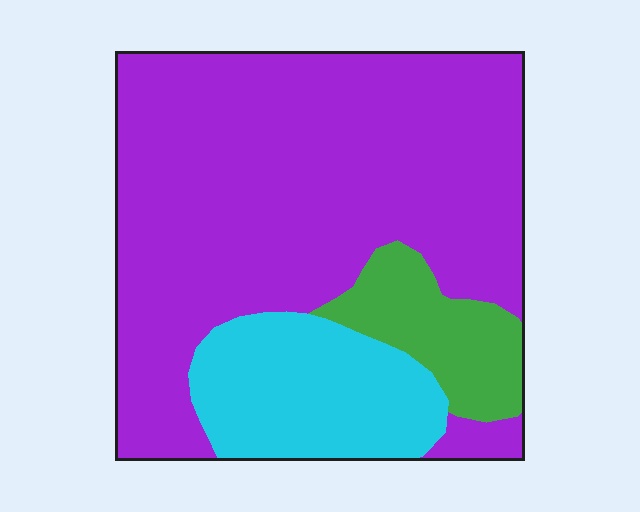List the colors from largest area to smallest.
From largest to smallest: purple, cyan, green.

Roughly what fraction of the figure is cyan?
Cyan takes up about one fifth (1/5) of the figure.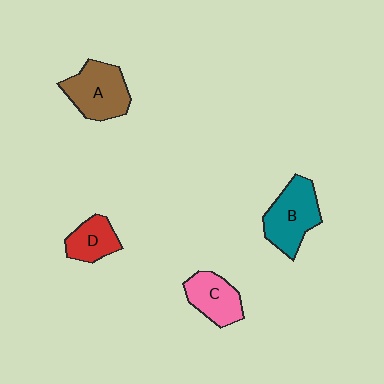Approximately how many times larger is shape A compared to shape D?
Approximately 1.6 times.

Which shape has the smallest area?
Shape D (red).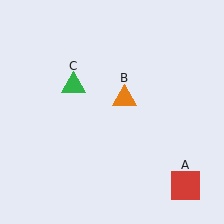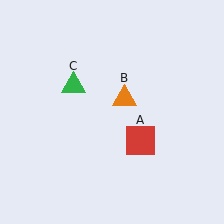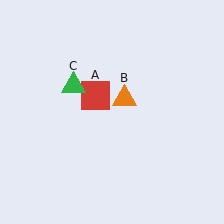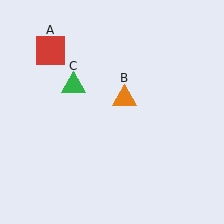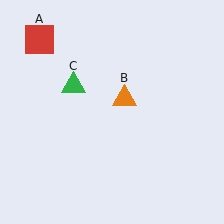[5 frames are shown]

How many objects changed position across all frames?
1 object changed position: red square (object A).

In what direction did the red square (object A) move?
The red square (object A) moved up and to the left.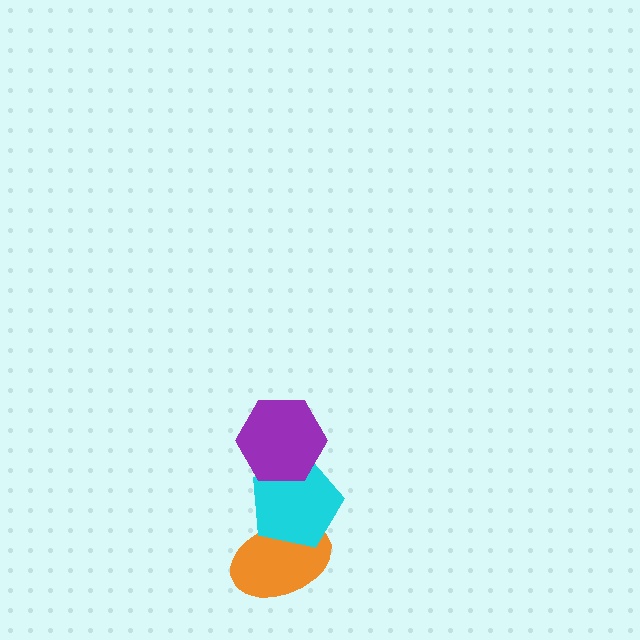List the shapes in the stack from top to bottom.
From top to bottom: the purple hexagon, the cyan pentagon, the orange ellipse.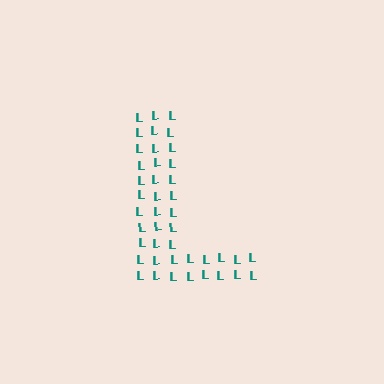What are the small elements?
The small elements are letter L's.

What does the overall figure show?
The overall figure shows the letter L.